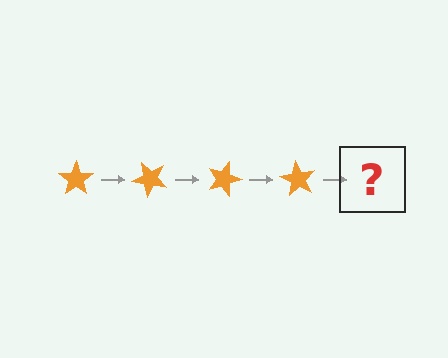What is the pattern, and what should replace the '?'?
The pattern is that the star rotates 45 degrees each step. The '?' should be an orange star rotated 180 degrees.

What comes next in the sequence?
The next element should be an orange star rotated 180 degrees.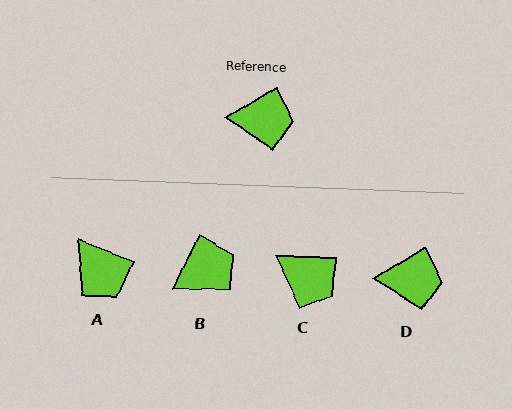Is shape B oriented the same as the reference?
No, it is off by about 34 degrees.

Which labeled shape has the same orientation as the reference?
D.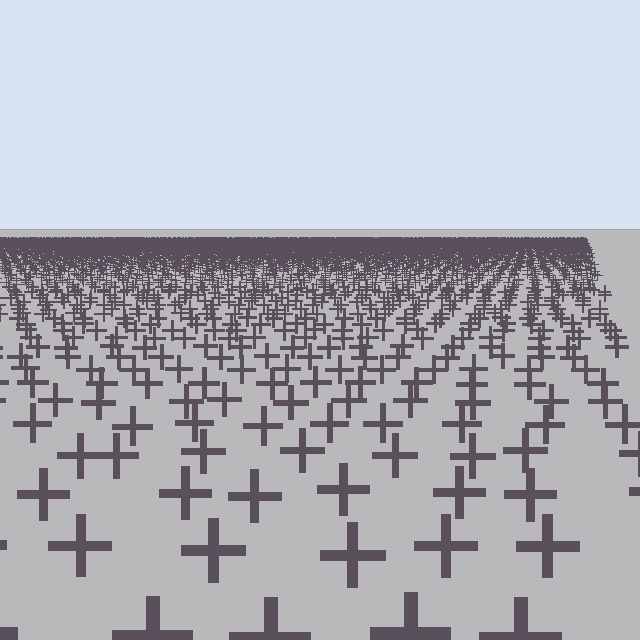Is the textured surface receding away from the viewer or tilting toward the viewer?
The surface is receding away from the viewer. Texture elements get smaller and denser toward the top.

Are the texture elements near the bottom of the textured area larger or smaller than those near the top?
Larger. Near the bottom, elements are closer to the viewer and appear at a bigger on-screen size.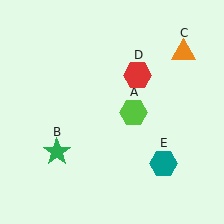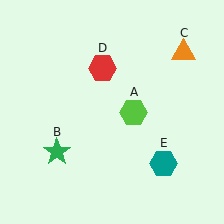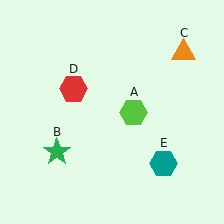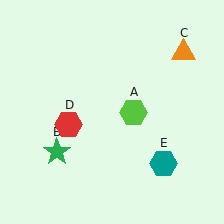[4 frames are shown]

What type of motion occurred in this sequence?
The red hexagon (object D) rotated counterclockwise around the center of the scene.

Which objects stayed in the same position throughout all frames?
Lime hexagon (object A) and green star (object B) and orange triangle (object C) and teal hexagon (object E) remained stationary.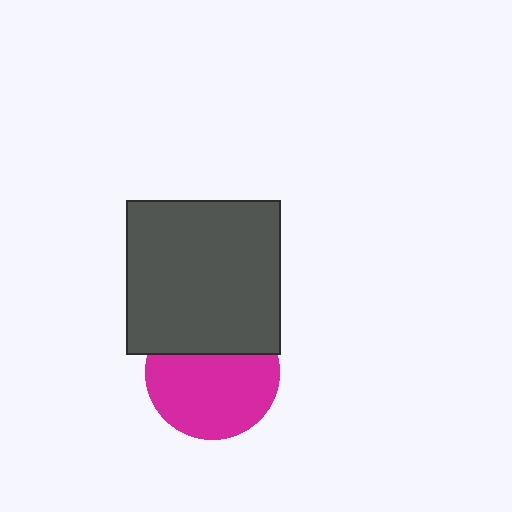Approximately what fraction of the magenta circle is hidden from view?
Roughly 34% of the magenta circle is hidden behind the dark gray square.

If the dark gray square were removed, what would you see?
You would see the complete magenta circle.